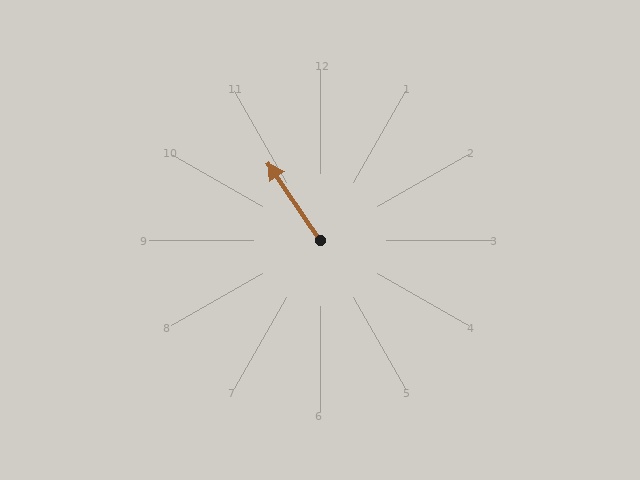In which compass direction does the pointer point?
Northwest.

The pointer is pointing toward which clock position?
Roughly 11 o'clock.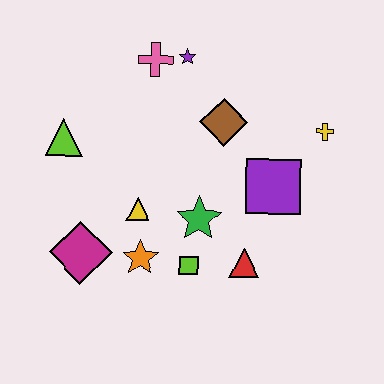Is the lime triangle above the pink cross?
No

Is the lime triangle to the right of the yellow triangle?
No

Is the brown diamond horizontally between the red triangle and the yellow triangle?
Yes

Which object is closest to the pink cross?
The purple star is closest to the pink cross.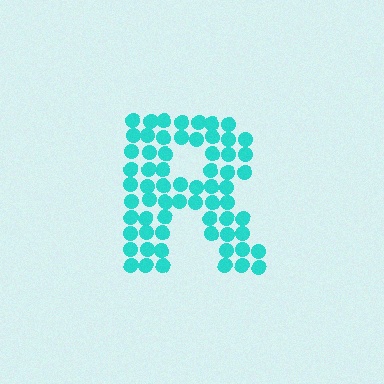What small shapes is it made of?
It is made of small circles.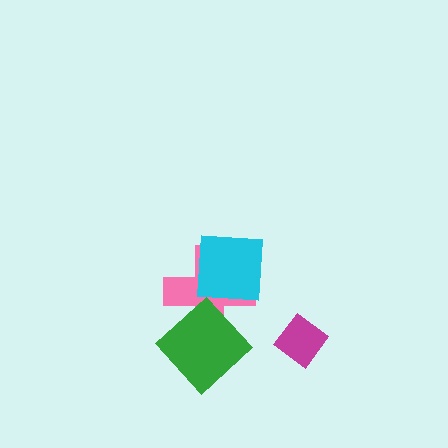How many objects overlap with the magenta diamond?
0 objects overlap with the magenta diamond.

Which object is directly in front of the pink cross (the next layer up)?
The green diamond is directly in front of the pink cross.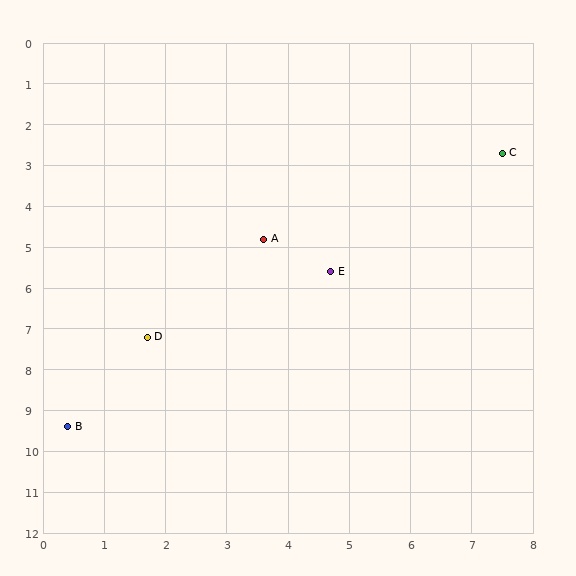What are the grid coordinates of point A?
Point A is at approximately (3.6, 4.8).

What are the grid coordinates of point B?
Point B is at approximately (0.4, 9.4).